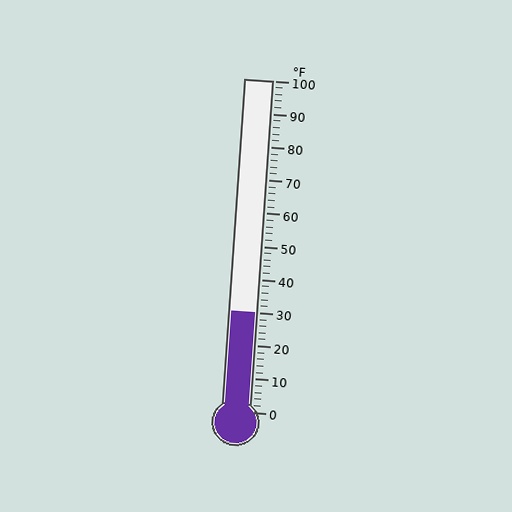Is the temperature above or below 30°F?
The temperature is at 30°F.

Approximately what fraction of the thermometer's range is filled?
The thermometer is filled to approximately 30% of its range.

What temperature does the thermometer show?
The thermometer shows approximately 30°F.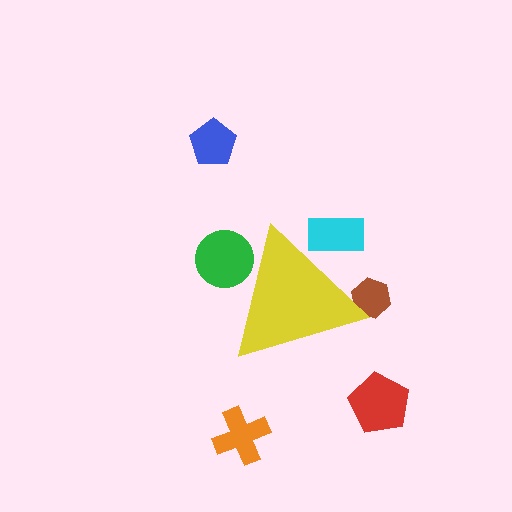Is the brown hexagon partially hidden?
Yes, the brown hexagon is partially hidden behind the yellow triangle.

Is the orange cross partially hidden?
No, the orange cross is fully visible.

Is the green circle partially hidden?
Yes, the green circle is partially hidden behind the yellow triangle.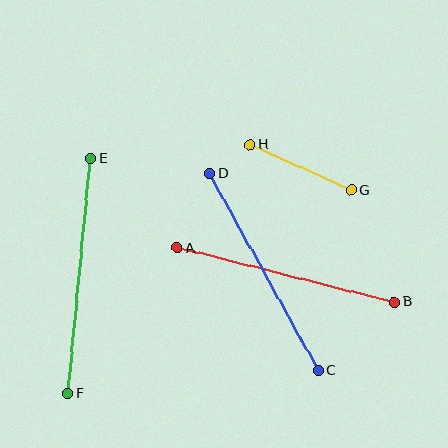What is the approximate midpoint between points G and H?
The midpoint is at approximately (301, 168) pixels.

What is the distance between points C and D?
The distance is approximately 225 pixels.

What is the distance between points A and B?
The distance is approximately 224 pixels.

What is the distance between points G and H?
The distance is approximately 111 pixels.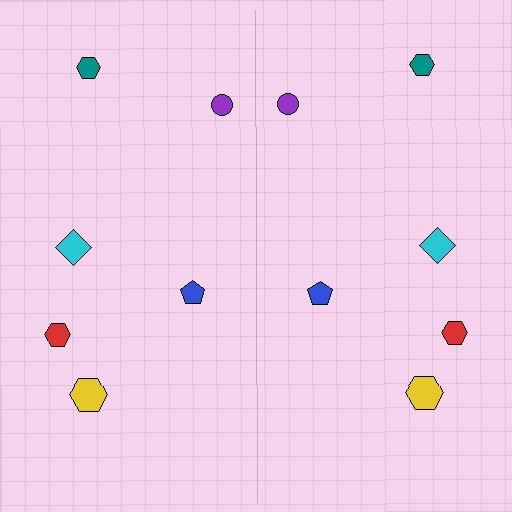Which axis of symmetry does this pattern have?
The pattern has a vertical axis of symmetry running through the center of the image.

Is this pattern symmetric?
Yes, this pattern has bilateral (reflection) symmetry.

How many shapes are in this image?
There are 12 shapes in this image.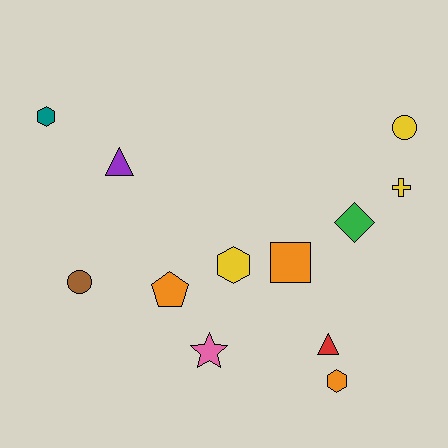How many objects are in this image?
There are 12 objects.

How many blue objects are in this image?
There are no blue objects.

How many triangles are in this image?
There are 2 triangles.